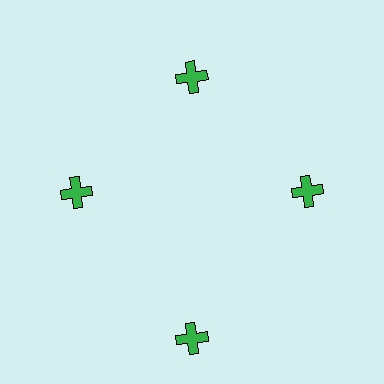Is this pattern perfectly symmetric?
No. The 4 green crosses are arranged in a ring, but one element near the 6 o'clock position is pushed outward from the center, breaking the 4-fold rotational symmetry.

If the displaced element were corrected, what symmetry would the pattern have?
It would have 4-fold rotational symmetry — the pattern would map onto itself every 90 degrees.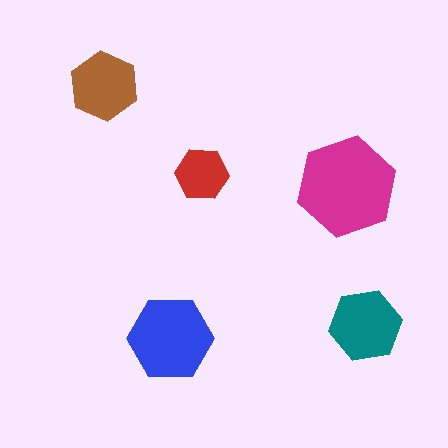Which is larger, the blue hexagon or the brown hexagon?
The blue one.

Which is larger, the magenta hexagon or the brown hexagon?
The magenta one.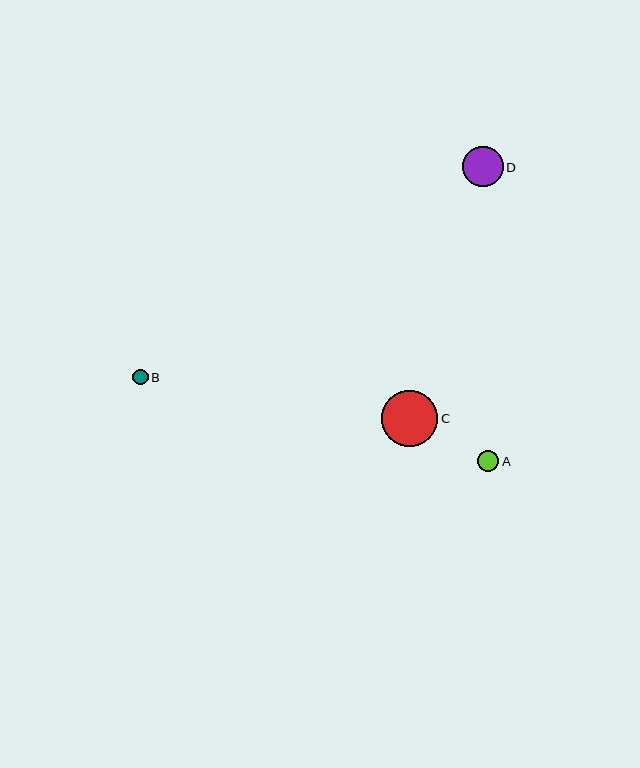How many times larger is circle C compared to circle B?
Circle C is approximately 3.5 times the size of circle B.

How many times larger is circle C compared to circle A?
Circle C is approximately 2.6 times the size of circle A.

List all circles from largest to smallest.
From largest to smallest: C, D, A, B.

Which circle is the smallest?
Circle B is the smallest with a size of approximately 16 pixels.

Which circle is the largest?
Circle C is the largest with a size of approximately 56 pixels.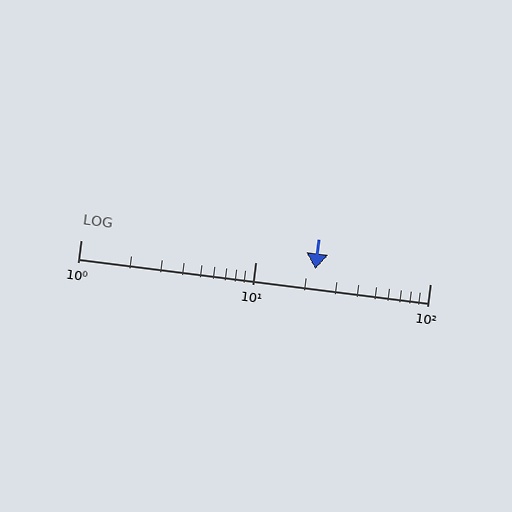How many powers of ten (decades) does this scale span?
The scale spans 2 decades, from 1 to 100.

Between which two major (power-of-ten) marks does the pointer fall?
The pointer is between 10 and 100.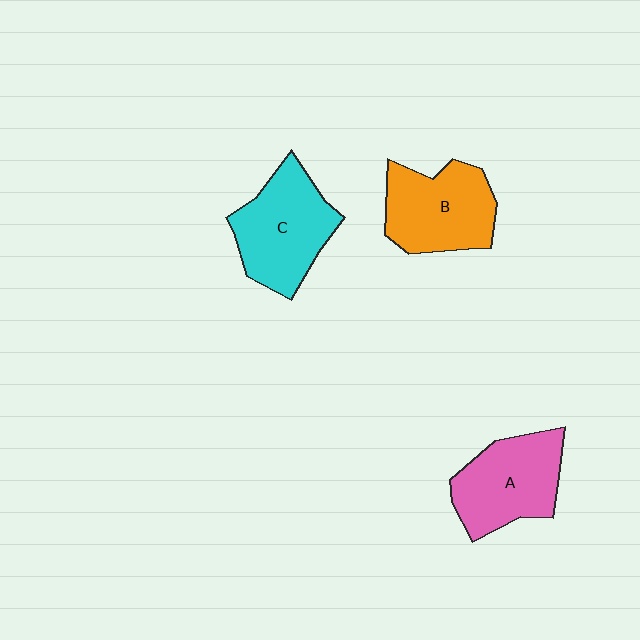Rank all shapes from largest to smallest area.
From largest to smallest: C (cyan), B (orange), A (pink).